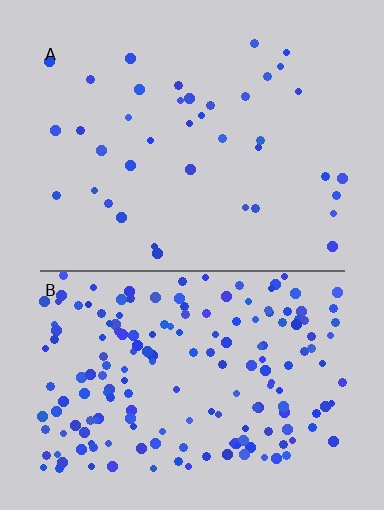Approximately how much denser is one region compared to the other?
Approximately 4.5× — region B over region A.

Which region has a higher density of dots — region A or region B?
B (the bottom).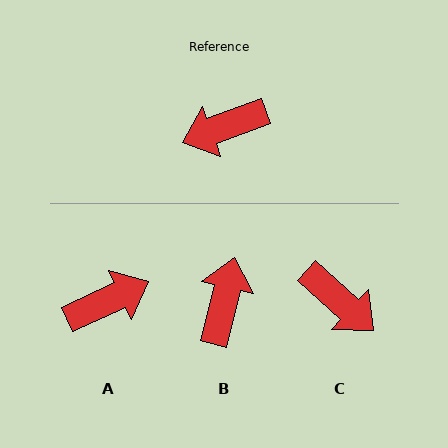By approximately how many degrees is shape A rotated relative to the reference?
Approximately 176 degrees clockwise.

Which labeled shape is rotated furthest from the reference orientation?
A, about 176 degrees away.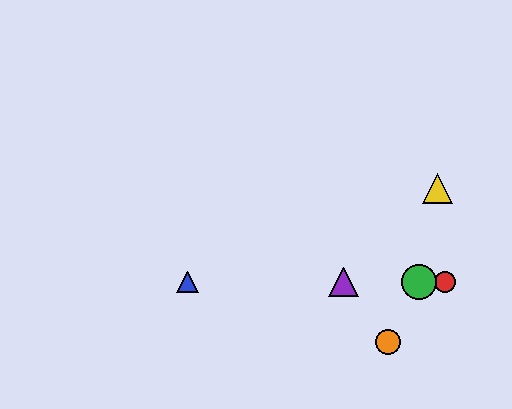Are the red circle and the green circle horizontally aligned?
Yes, both are at y≈282.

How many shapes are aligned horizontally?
4 shapes (the red circle, the blue triangle, the green circle, the purple triangle) are aligned horizontally.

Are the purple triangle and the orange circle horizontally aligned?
No, the purple triangle is at y≈282 and the orange circle is at y≈342.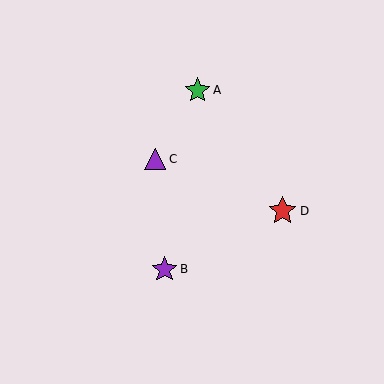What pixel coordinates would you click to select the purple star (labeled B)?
Click at (164, 269) to select the purple star B.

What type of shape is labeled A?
Shape A is a green star.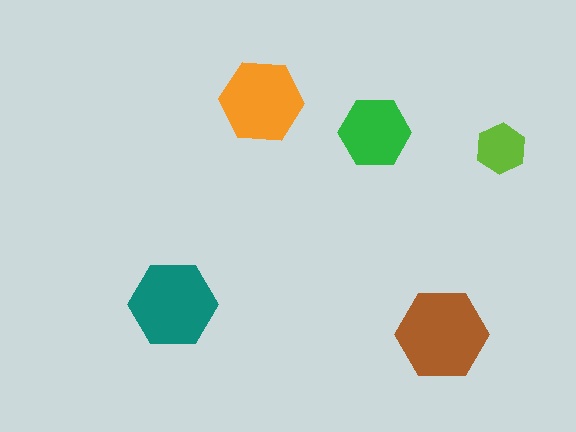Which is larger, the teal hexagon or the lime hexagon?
The teal one.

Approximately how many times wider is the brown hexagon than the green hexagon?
About 1.5 times wider.